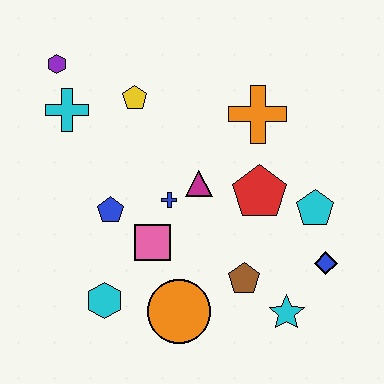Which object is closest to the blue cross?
The magenta triangle is closest to the blue cross.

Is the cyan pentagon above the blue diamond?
Yes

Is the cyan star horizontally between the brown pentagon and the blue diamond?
Yes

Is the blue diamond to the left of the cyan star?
No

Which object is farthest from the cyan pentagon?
The purple hexagon is farthest from the cyan pentagon.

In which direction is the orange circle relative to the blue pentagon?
The orange circle is below the blue pentagon.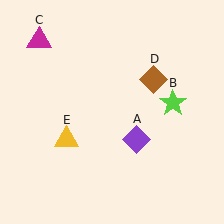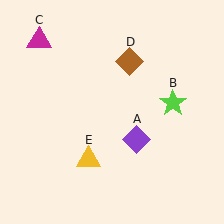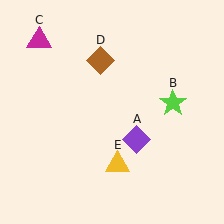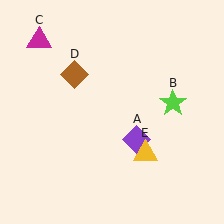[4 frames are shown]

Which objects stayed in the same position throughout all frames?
Purple diamond (object A) and lime star (object B) and magenta triangle (object C) remained stationary.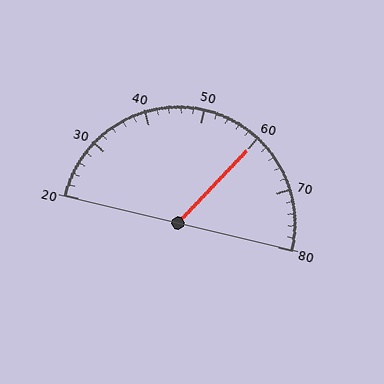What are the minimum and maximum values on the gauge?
The gauge ranges from 20 to 80.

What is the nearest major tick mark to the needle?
The nearest major tick mark is 60.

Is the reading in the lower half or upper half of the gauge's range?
The reading is in the upper half of the range (20 to 80).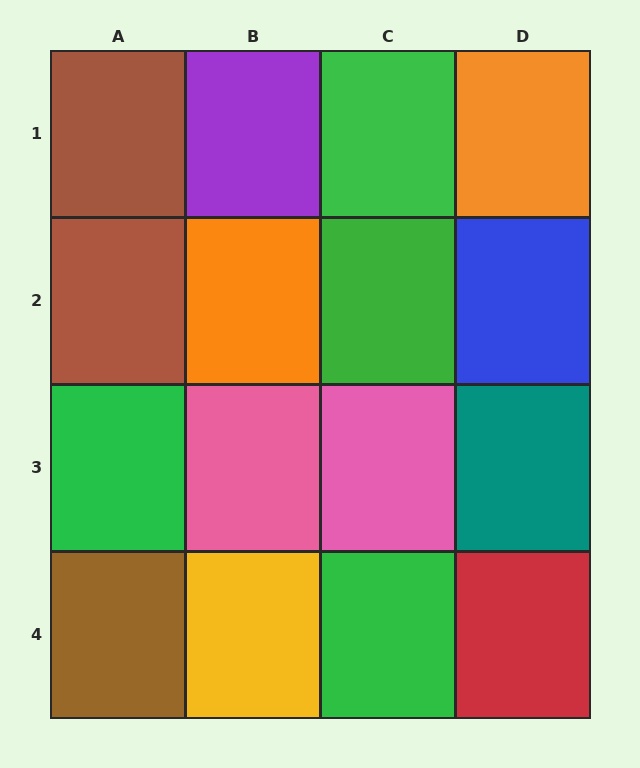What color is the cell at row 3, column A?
Green.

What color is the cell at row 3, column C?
Pink.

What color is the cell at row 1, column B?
Purple.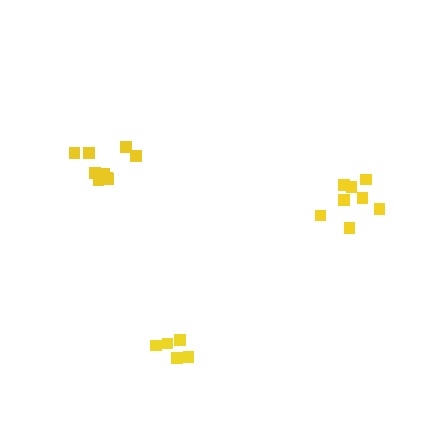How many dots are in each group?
Group 1: 8 dots, Group 2: 5 dots, Group 3: 9 dots (22 total).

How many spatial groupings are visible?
There are 3 spatial groupings.